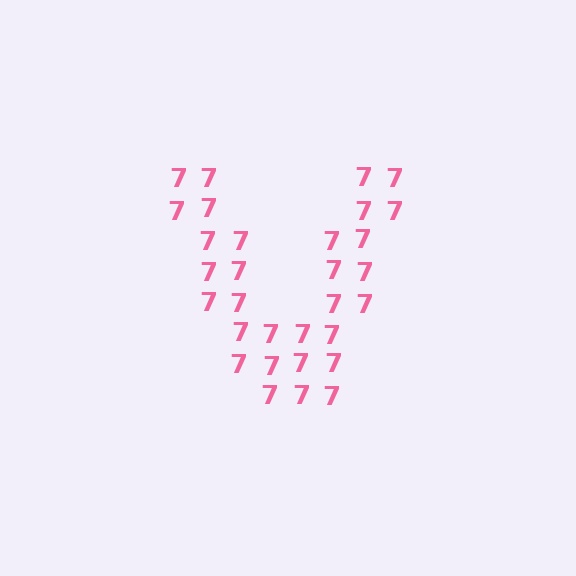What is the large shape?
The large shape is the letter V.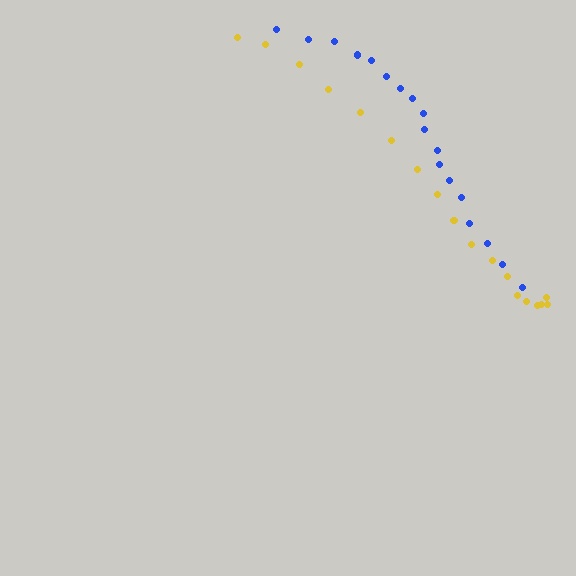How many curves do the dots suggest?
There are 2 distinct paths.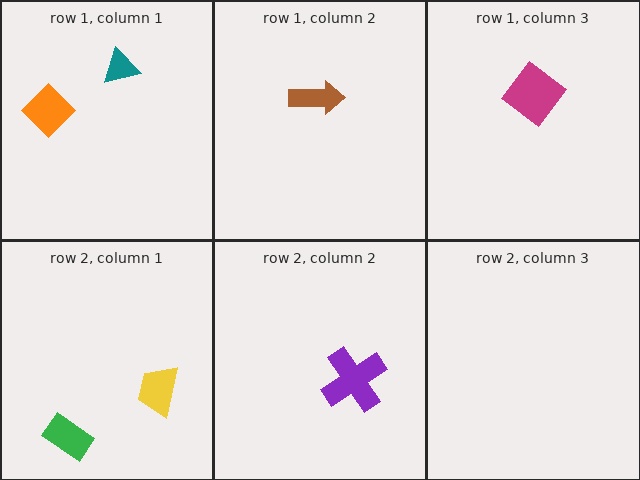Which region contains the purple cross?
The row 2, column 2 region.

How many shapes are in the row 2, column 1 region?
2.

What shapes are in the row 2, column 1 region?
The yellow trapezoid, the green rectangle.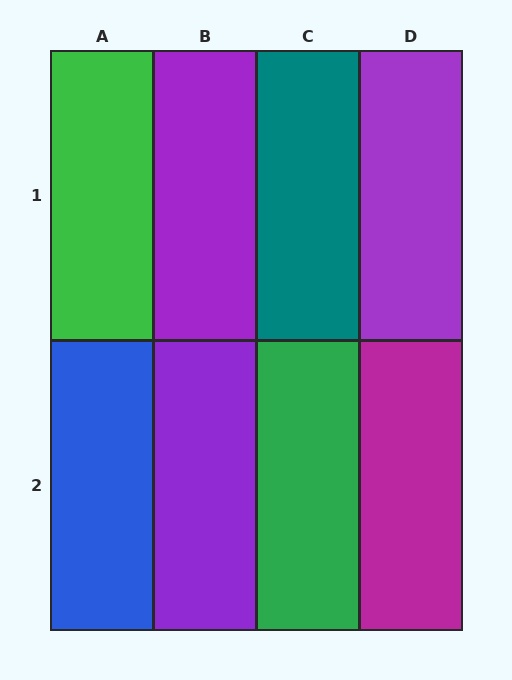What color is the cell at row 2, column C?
Green.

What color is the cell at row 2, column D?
Magenta.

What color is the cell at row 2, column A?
Blue.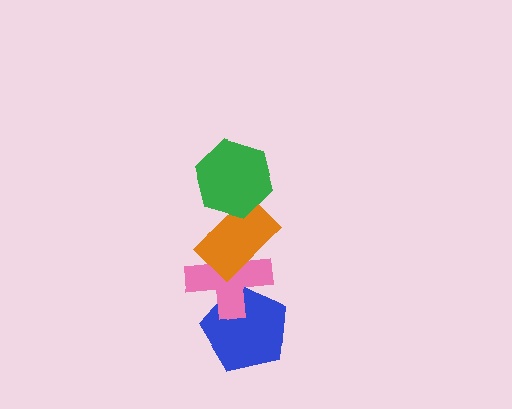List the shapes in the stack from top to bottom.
From top to bottom: the green hexagon, the orange rectangle, the pink cross, the blue pentagon.